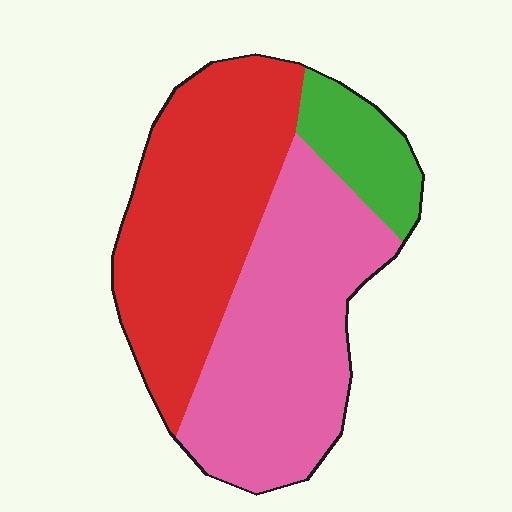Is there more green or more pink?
Pink.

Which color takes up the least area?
Green, at roughly 10%.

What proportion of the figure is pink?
Pink takes up between a quarter and a half of the figure.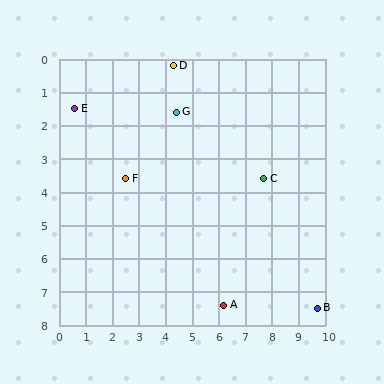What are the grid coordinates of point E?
Point E is at approximately (0.6, 1.5).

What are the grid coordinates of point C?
Point C is at approximately (7.7, 3.6).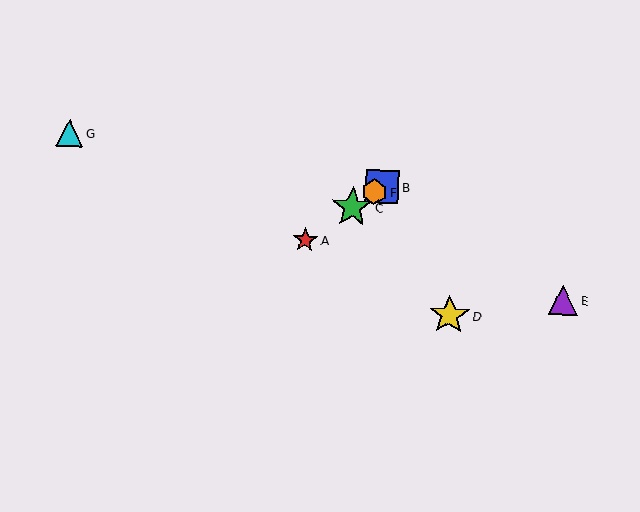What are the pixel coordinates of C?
Object C is at (352, 207).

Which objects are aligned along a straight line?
Objects A, B, C, F are aligned along a straight line.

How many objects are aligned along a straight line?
4 objects (A, B, C, F) are aligned along a straight line.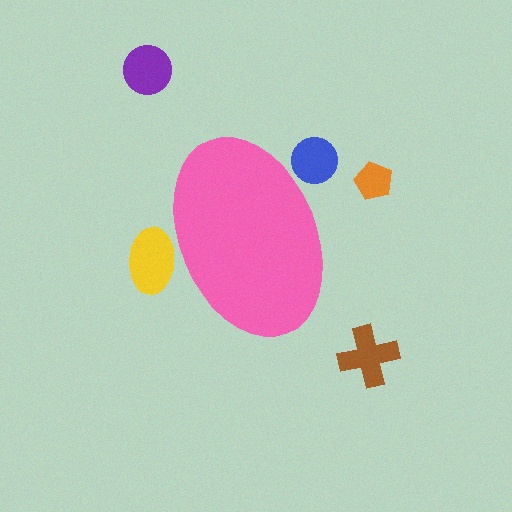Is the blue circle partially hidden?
Yes, the blue circle is partially hidden behind the pink ellipse.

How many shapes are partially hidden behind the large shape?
2 shapes are partially hidden.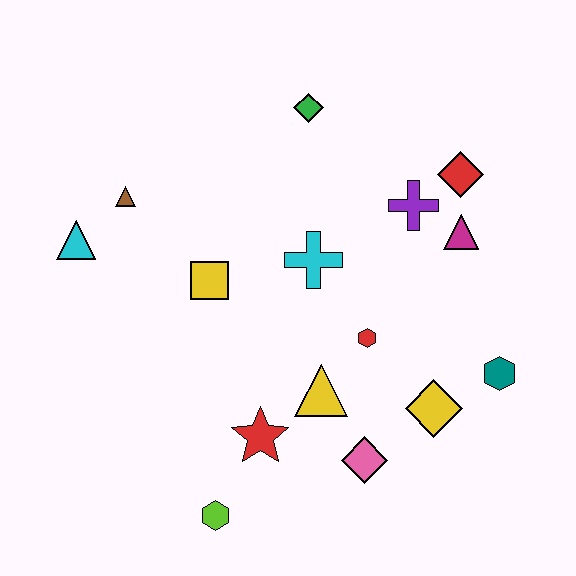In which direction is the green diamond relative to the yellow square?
The green diamond is above the yellow square.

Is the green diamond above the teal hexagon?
Yes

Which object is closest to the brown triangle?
The cyan triangle is closest to the brown triangle.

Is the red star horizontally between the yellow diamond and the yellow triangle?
No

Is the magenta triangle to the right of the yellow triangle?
Yes